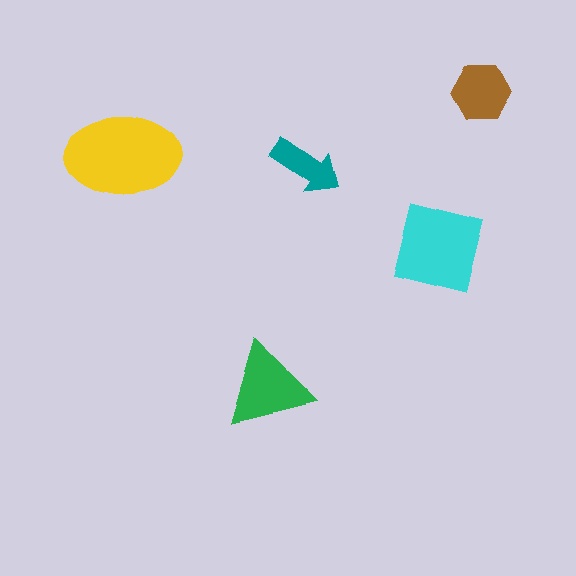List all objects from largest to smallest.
The yellow ellipse, the cyan square, the green triangle, the brown hexagon, the teal arrow.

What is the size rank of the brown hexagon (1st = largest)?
4th.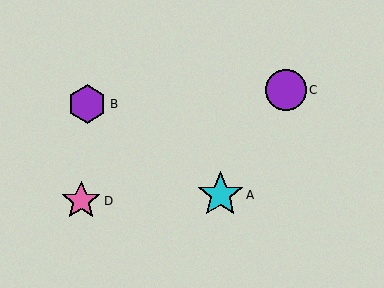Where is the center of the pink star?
The center of the pink star is at (81, 201).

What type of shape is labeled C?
Shape C is a purple circle.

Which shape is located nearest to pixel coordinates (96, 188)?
The pink star (labeled D) at (81, 201) is nearest to that location.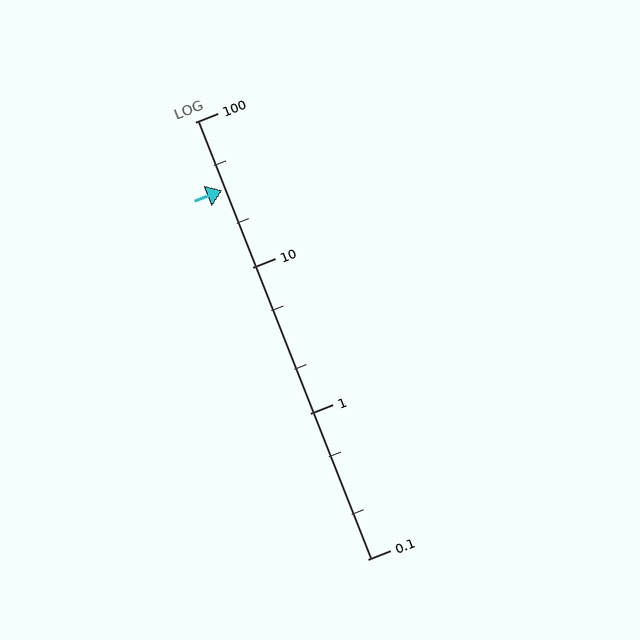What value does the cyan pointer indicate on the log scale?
The pointer indicates approximately 34.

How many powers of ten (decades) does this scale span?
The scale spans 3 decades, from 0.1 to 100.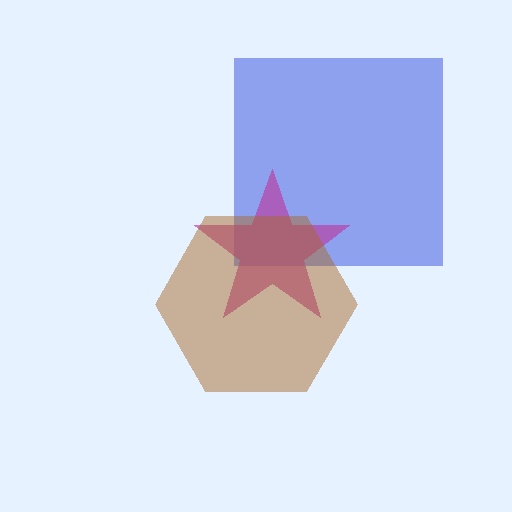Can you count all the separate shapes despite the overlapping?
Yes, there are 3 separate shapes.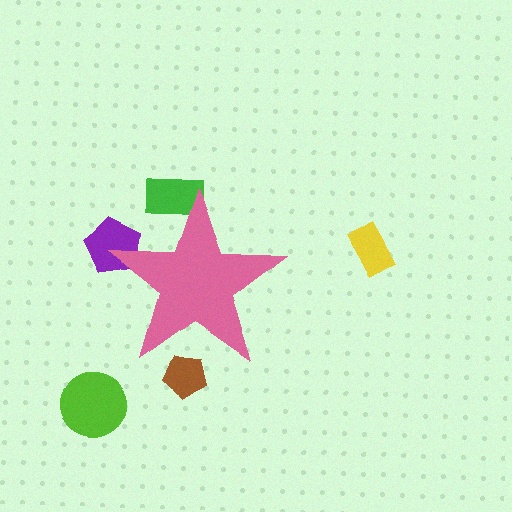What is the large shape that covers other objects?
A pink star.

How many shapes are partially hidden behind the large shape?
3 shapes are partially hidden.